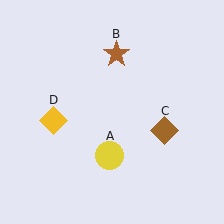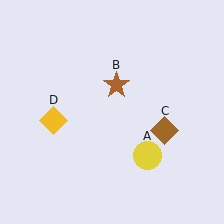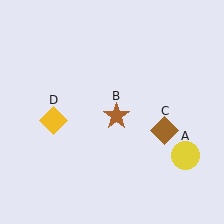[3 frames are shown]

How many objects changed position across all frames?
2 objects changed position: yellow circle (object A), brown star (object B).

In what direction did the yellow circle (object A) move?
The yellow circle (object A) moved right.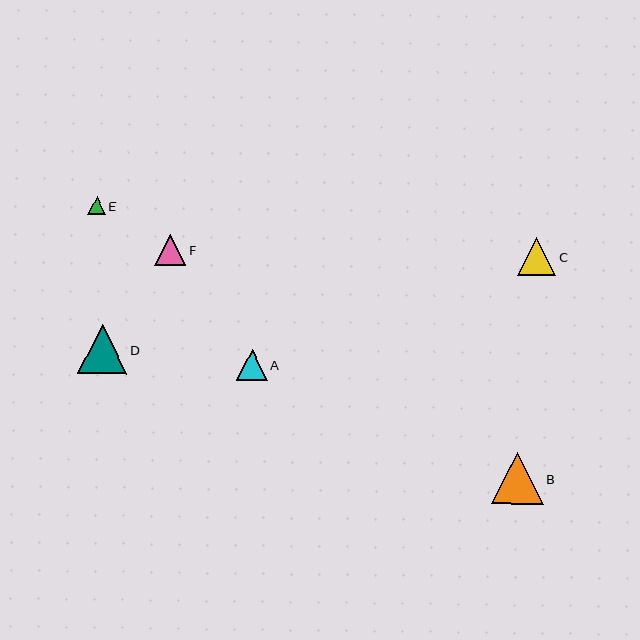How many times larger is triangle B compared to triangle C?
Triangle B is approximately 1.4 times the size of triangle C.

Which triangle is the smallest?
Triangle E is the smallest with a size of approximately 18 pixels.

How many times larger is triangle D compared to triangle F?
Triangle D is approximately 1.6 times the size of triangle F.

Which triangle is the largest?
Triangle B is the largest with a size of approximately 52 pixels.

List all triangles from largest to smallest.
From largest to smallest: B, D, C, F, A, E.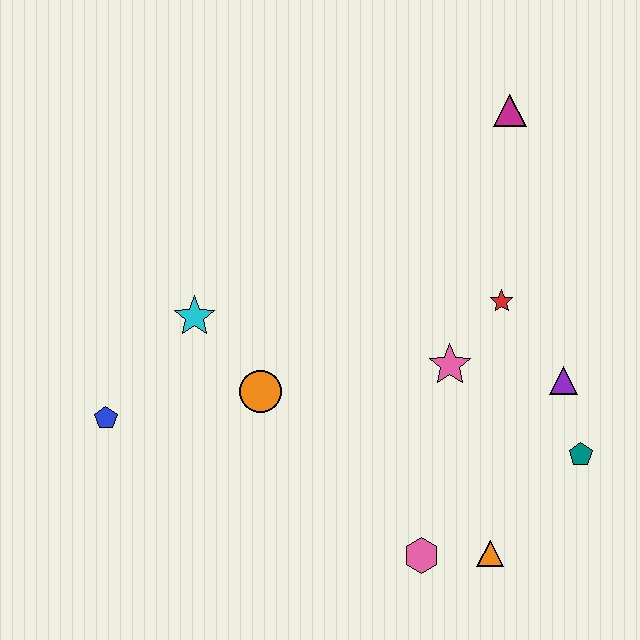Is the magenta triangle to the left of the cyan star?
No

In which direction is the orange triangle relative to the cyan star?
The orange triangle is to the right of the cyan star.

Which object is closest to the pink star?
The red star is closest to the pink star.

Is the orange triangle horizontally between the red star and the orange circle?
Yes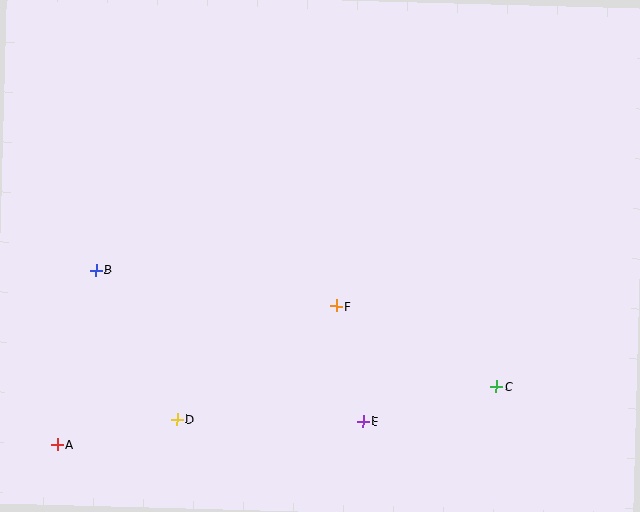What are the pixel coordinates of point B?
Point B is at (96, 270).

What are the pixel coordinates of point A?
Point A is at (57, 445).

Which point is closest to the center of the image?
Point F at (336, 306) is closest to the center.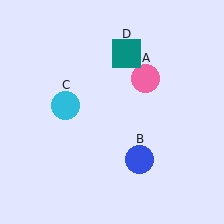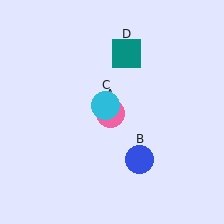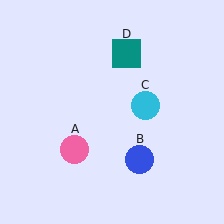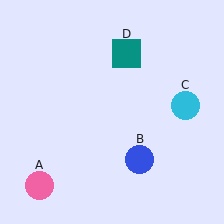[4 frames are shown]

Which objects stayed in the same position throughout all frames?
Blue circle (object B) and teal square (object D) remained stationary.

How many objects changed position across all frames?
2 objects changed position: pink circle (object A), cyan circle (object C).